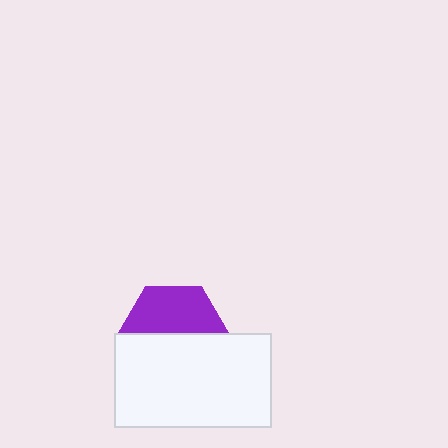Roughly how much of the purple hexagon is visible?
About half of it is visible (roughly 48%).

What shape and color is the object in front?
The object in front is a white rectangle.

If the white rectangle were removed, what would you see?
You would see the complete purple hexagon.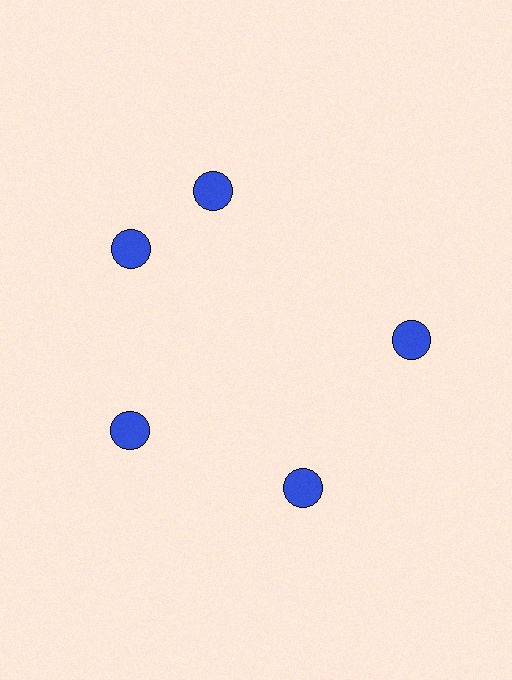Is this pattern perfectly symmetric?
No. The 5 blue circles are arranged in a ring, but one element near the 1 o'clock position is rotated out of alignment along the ring, breaking the 5-fold rotational symmetry.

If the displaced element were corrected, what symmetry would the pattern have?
It would have 5-fold rotational symmetry — the pattern would map onto itself every 72 degrees.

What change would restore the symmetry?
The symmetry would be restored by rotating it back into even spacing with its neighbors so that all 5 circles sit at equal angles and equal distance from the center.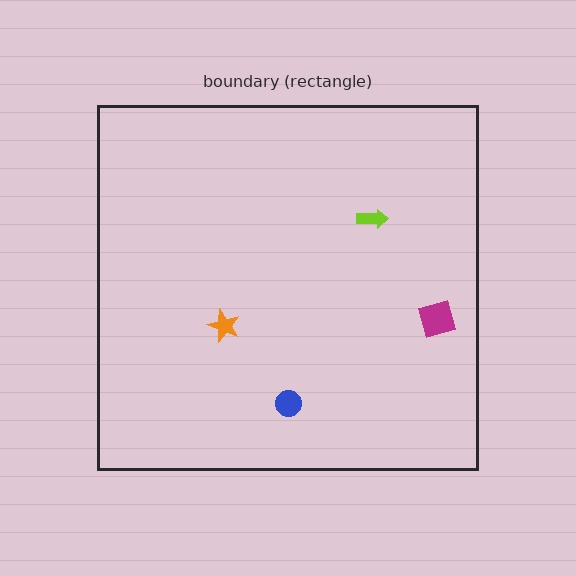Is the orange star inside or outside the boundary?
Inside.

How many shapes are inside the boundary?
4 inside, 0 outside.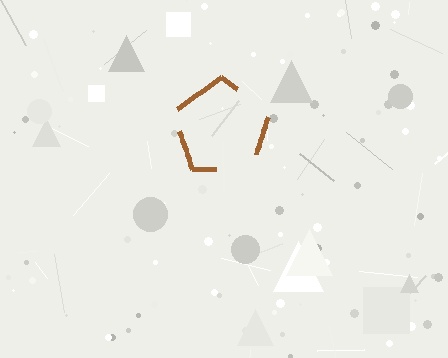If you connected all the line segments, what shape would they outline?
They would outline a pentagon.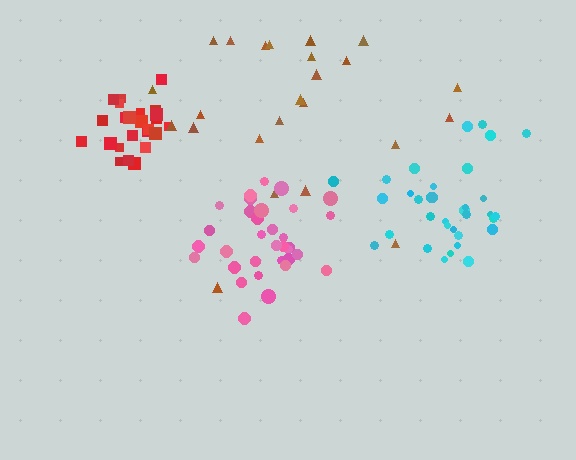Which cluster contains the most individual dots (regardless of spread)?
Cyan (34).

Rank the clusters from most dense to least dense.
red, pink, cyan, brown.